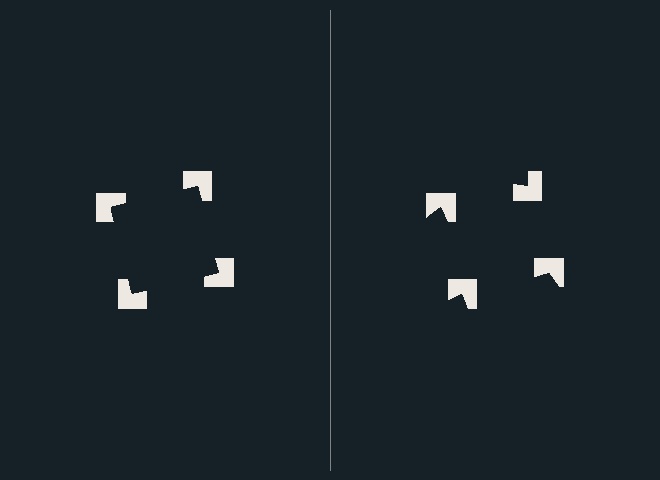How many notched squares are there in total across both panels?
8 — 4 on each side.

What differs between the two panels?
The notched squares are positioned identically on both sides; only the wedge orientations differ. On the left they align to a square; on the right they are misaligned.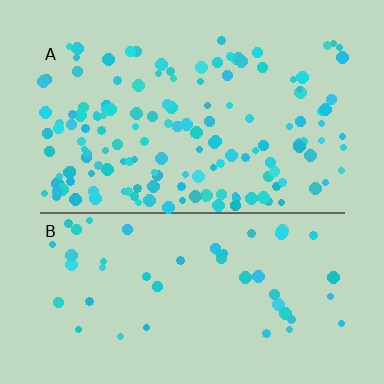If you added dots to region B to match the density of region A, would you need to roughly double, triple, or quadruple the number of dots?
Approximately triple.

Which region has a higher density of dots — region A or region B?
A (the top).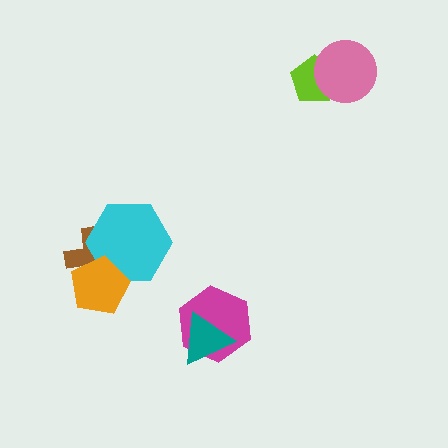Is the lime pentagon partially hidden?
Yes, it is partially covered by another shape.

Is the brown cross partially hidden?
Yes, it is partially covered by another shape.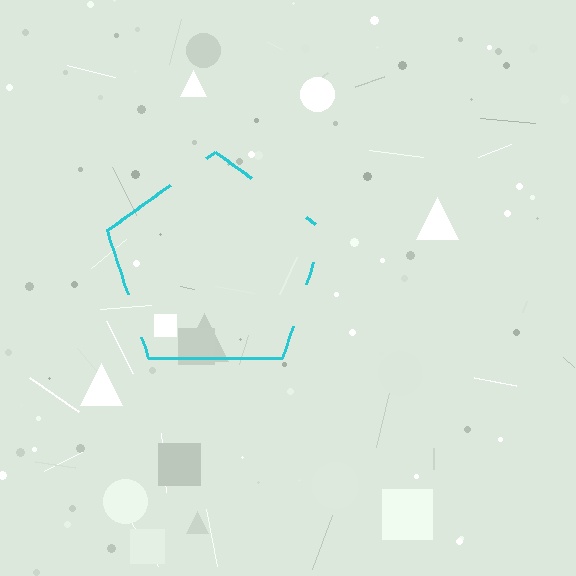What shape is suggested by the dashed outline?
The dashed outline suggests a pentagon.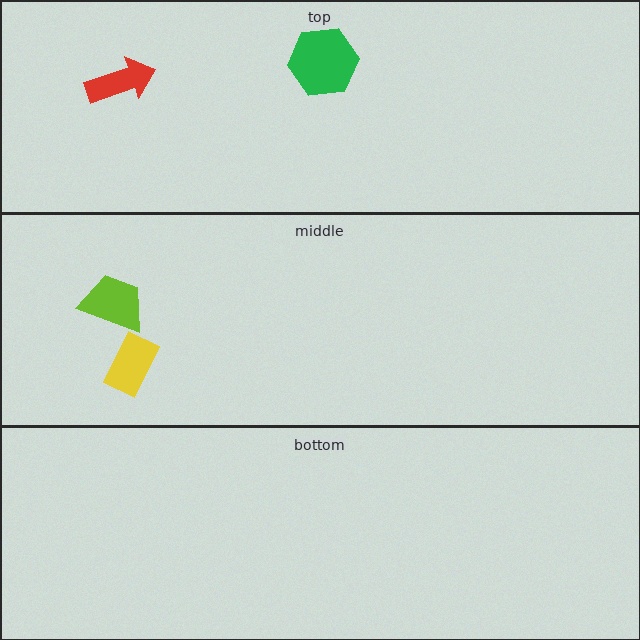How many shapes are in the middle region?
2.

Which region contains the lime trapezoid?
The middle region.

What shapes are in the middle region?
The yellow rectangle, the lime trapezoid.